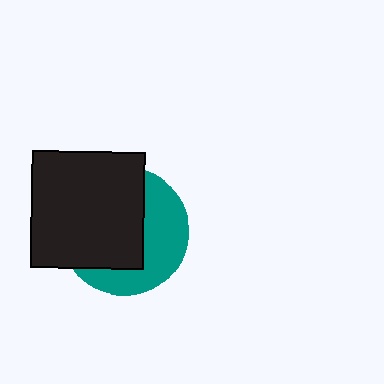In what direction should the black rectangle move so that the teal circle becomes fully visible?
The black rectangle should move left. That is the shortest direction to clear the overlap and leave the teal circle fully visible.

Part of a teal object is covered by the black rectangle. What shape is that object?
It is a circle.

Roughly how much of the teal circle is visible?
A small part of it is visible (roughly 41%).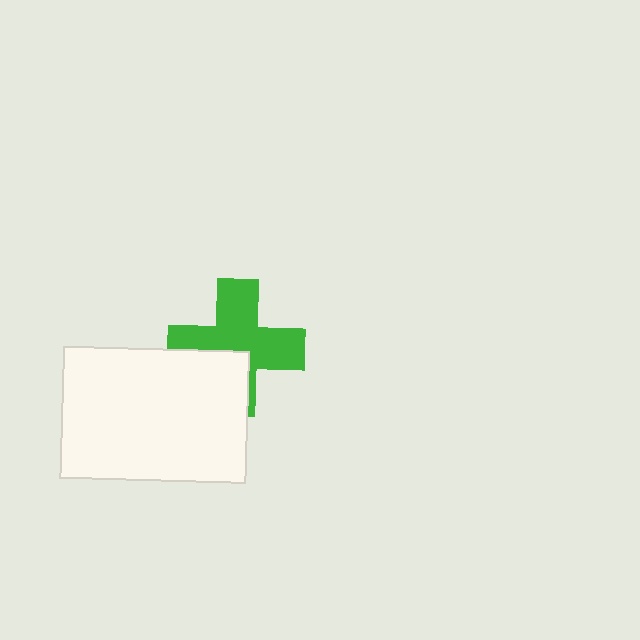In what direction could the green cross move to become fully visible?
The green cross could move up. That would shift it out from behind the white rectangle entirely.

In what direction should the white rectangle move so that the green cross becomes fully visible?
The white rectangle should move down. That is the shortest direction to clear the overlap and leave the green cross fully visible.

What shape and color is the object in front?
The object in front is a white rectangle.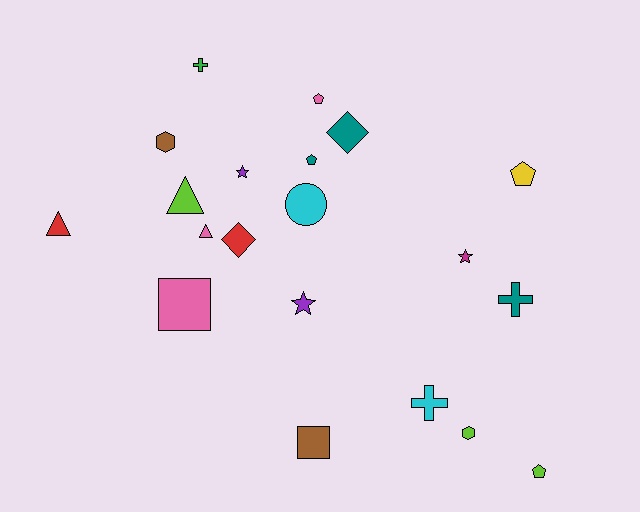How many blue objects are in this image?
There are no blue objects.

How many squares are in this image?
There are 2 squares.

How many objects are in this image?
There are 20 objects.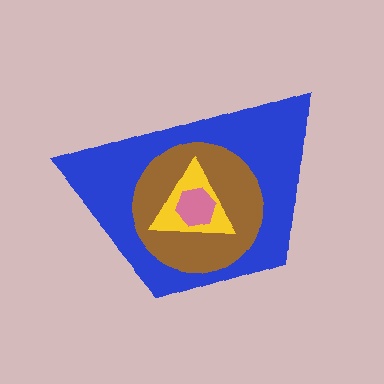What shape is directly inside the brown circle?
The yellow triangle.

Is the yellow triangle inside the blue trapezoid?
Yes.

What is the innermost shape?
The pink hexagon.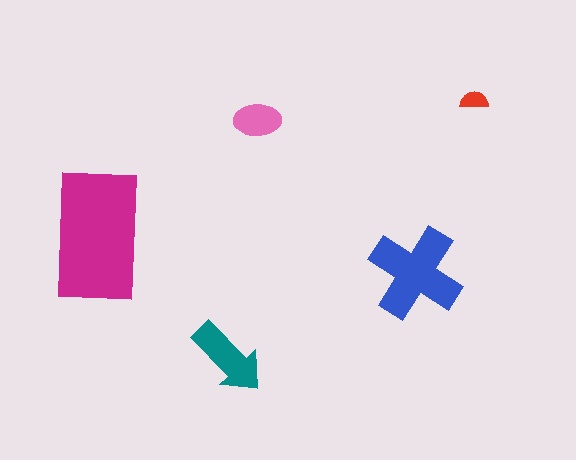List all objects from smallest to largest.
The red semicircle, the pink ellipse, the teal arrow, the blue cross, the magenta rectangle.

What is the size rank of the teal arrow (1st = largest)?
3rd.